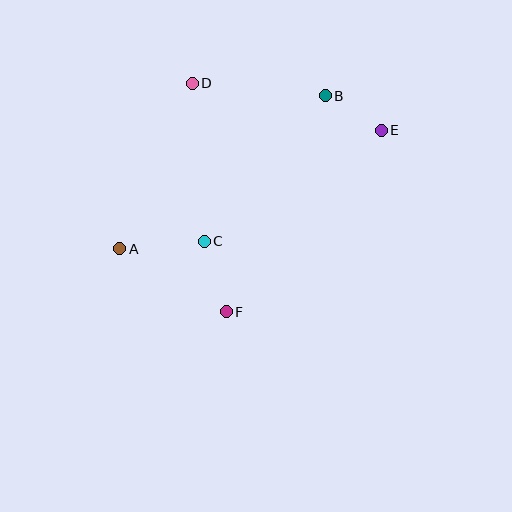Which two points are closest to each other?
Points B and E are closest to each other.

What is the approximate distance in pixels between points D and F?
The distance between D and F is approximately 231 pixels.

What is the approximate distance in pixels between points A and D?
The distance between A and D is approximately 181 pixels.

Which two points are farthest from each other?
Points A and E are farthest from each other.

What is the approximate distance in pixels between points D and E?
The distance between D and E is approximately 194 pixels.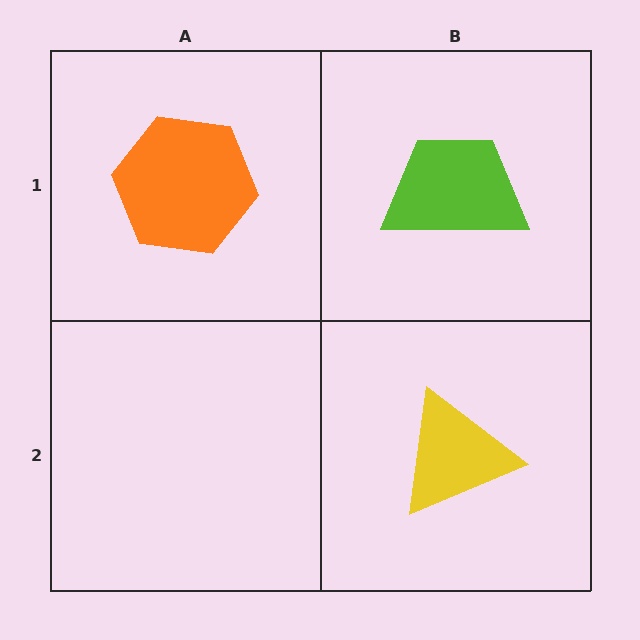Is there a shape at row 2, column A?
No, that cell is empty.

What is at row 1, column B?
A lime trapezoid.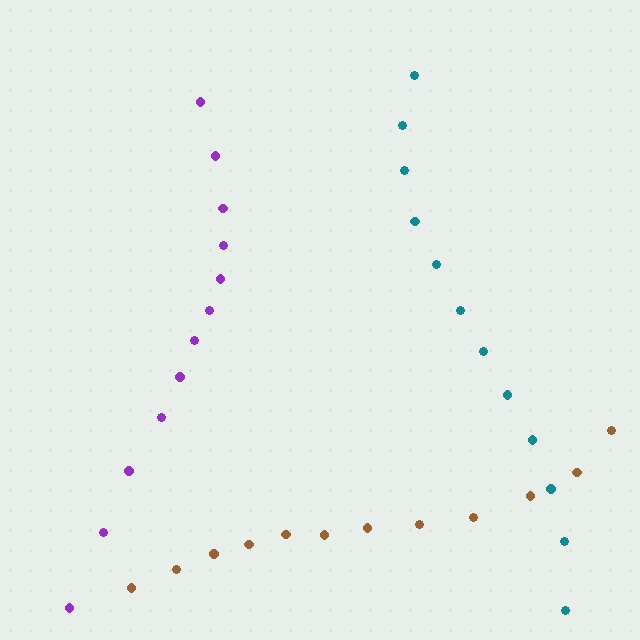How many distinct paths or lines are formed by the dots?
There are 3 distinct paths.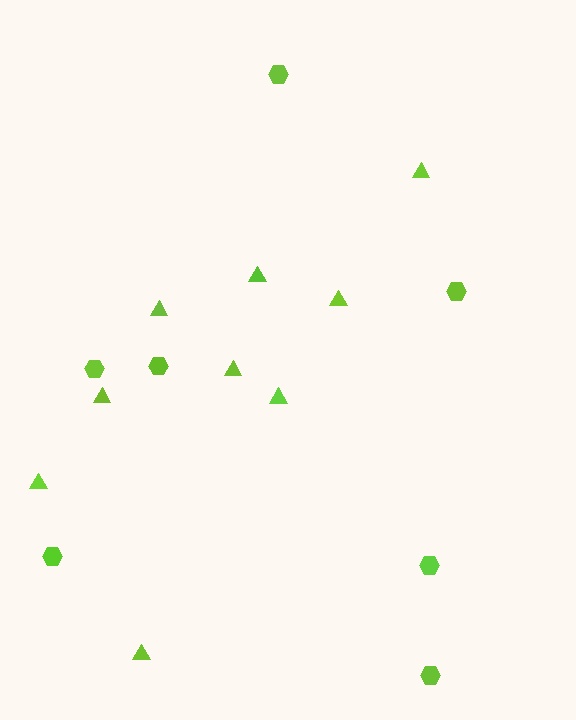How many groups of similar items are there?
There are 2 groups: one group of triangles (9) and one group of hexagons (7).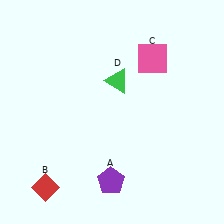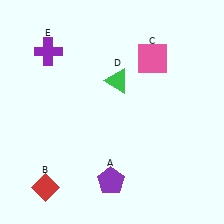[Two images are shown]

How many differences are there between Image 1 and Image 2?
There is 1 difference between the two images.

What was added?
A purple cross (E) was added in Image 2.